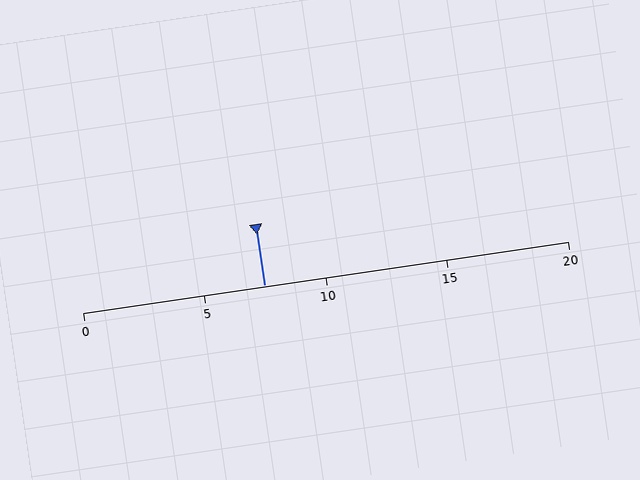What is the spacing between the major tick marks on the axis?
The major ticks are spaced 5 apart.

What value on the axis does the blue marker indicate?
The marker indicates approximately 7.5.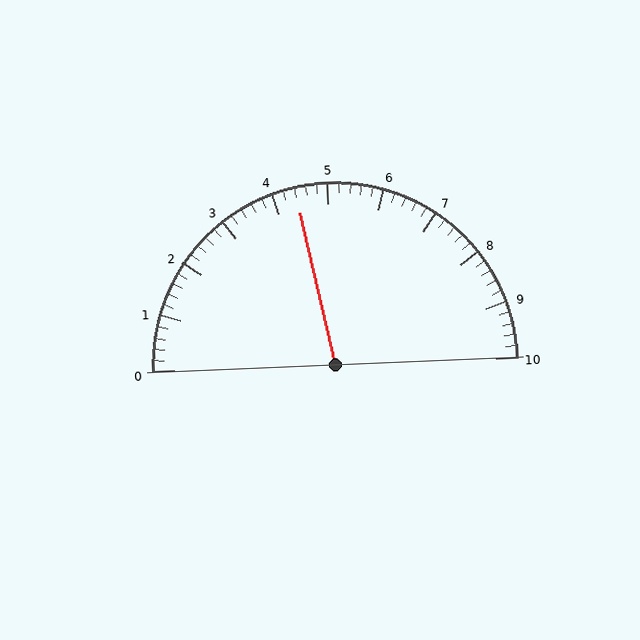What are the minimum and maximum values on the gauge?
The gauge ranges from 0 to 10.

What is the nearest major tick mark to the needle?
The nearest major tick mark is 4.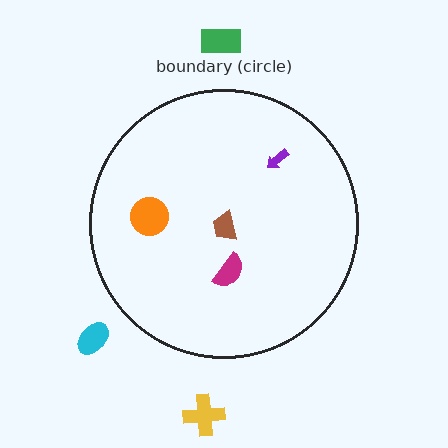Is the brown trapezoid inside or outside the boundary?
Inside.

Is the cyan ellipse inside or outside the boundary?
Outside.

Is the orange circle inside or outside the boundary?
Inside.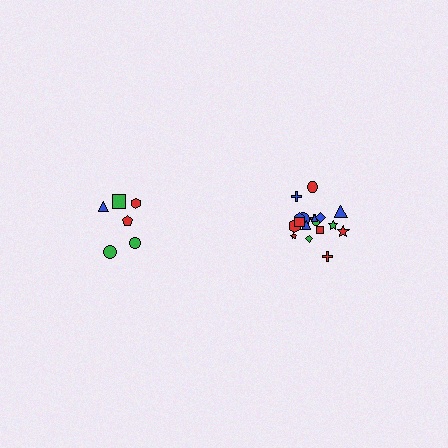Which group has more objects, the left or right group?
The right group.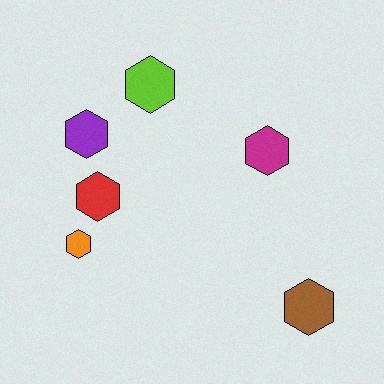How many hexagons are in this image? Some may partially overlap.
There are 6 hexagons.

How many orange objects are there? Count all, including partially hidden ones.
There is 1 orange object.